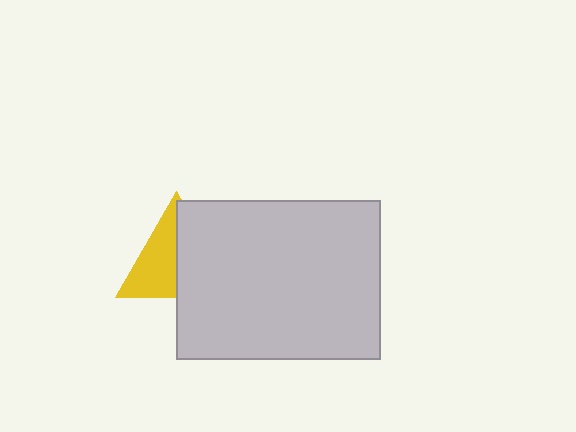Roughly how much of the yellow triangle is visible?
About half of it is visible (roughly 49%).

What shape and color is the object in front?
The object in front is a light gray rectangle.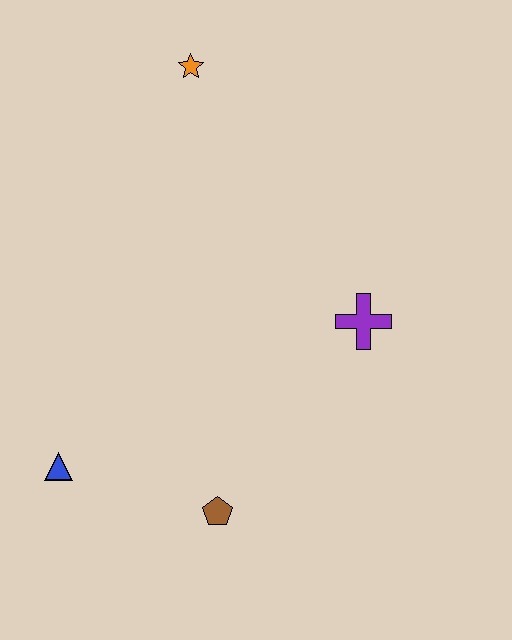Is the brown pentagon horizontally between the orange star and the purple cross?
Yes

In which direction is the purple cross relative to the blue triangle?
The purple cross is to the right of the blue triangle.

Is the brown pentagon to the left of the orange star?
No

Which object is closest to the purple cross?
The brown pentagon is closest to the purple cross.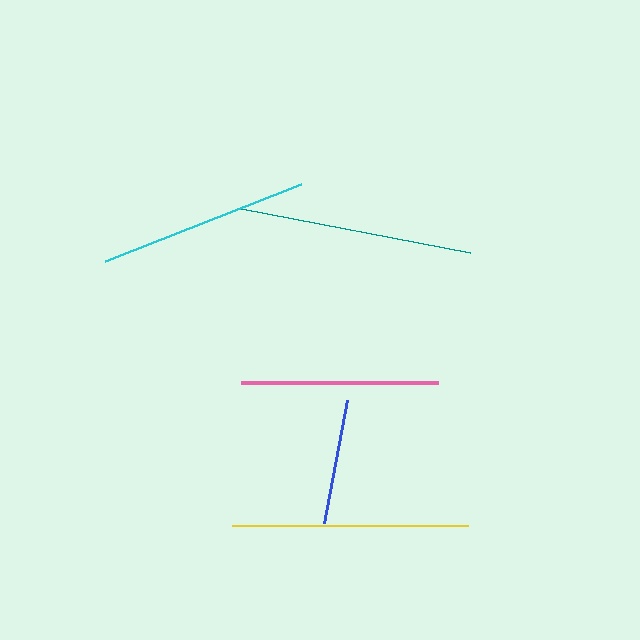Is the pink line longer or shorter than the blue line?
The pink line is longer than the blue line.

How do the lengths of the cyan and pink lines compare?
The cyan and pink lines are approximately the same length.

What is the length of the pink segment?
The pink segment is approximately 197 pixels long.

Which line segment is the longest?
The yellow line is the longest at approximately 236 pixels.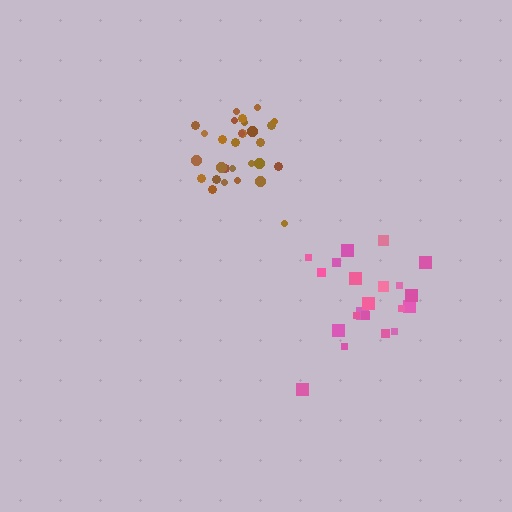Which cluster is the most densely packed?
Brown.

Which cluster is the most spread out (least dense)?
Pink.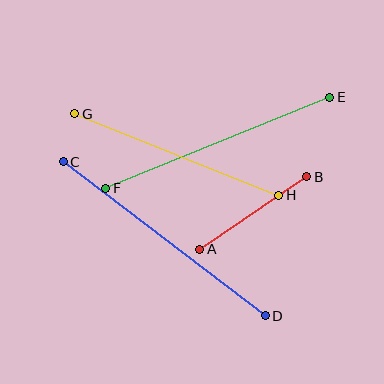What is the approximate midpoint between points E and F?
The midpoint is at approximately (218, 143) pixels.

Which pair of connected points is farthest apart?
Points C and D are farthest apart.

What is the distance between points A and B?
The distance is approximately 130 pixels.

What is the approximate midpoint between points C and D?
The midpoint is at approximately (164, 239) pixels.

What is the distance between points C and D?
The distance is approximately 254 pixels.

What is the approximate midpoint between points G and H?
The midpoint is at approximately (177, 155) pixels.